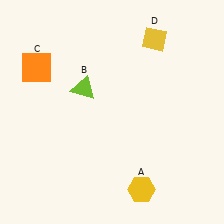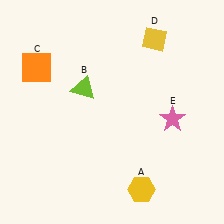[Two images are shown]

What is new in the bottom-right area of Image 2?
A pink star (E) was added in the bottom-right area of Image 2.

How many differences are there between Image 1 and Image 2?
There is 1 difference between the two images.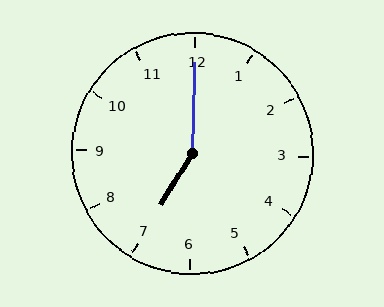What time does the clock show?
7:00.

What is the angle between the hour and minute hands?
Approximately 150 degrees.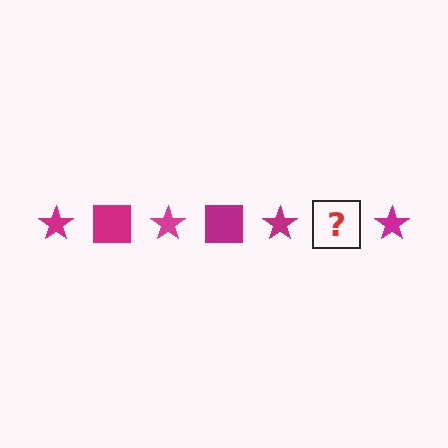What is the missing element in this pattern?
The missing element is a magenta square.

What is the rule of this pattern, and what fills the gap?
The rule is that the pattern cycles through star, square shapes in magenta. The gap should be filled with a magenta square.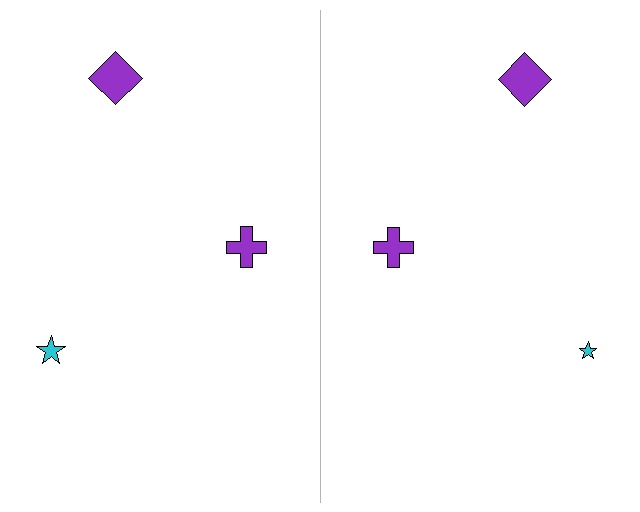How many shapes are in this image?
There are 6 shapes in this image.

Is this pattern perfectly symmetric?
No, the pattern is not perfectly symmetric. The cyan star on the right side has a different size than its mirror counterpart.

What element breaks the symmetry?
The cyan star on the right side has a different size than its mirror counterpart.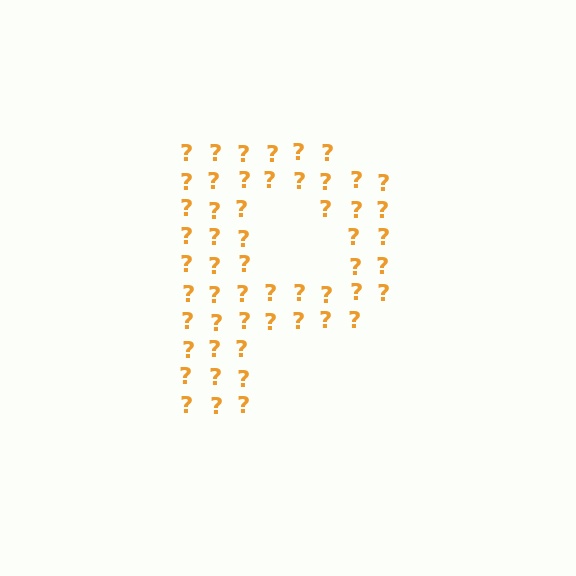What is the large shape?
The large shape is the letter P.